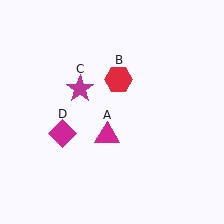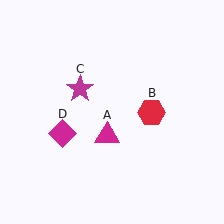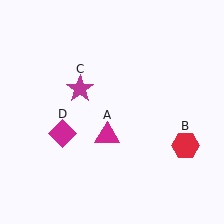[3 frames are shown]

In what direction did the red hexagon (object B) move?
The red hexagon (object B) moved down and to the right.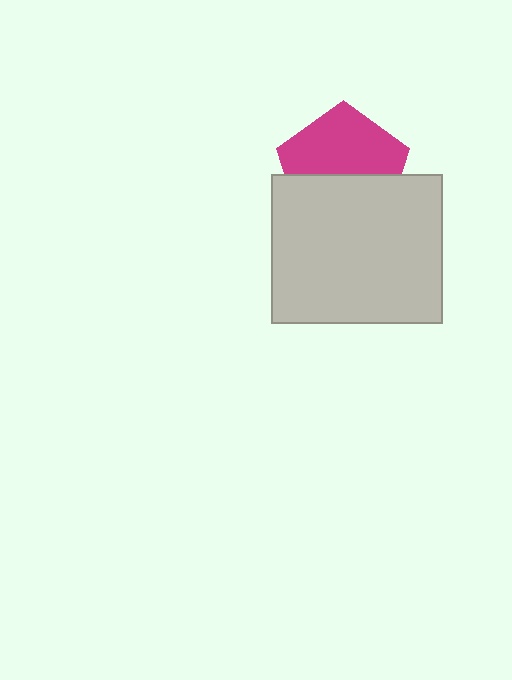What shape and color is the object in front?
The object in front is a light gray rectangle.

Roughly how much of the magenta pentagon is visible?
About half of it is visible (roughly 54%).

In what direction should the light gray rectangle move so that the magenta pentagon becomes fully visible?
The light gray rectangle should move down. That is the shortest direction to clear the overlap and leave the magenta pentagon fully visible.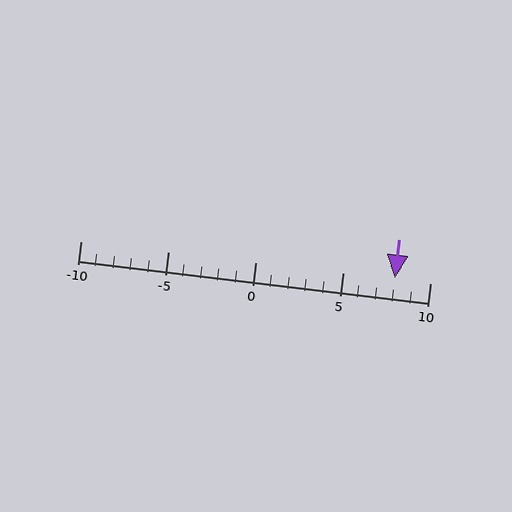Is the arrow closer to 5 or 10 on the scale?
The arrow is closer to 10.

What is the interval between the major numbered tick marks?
The major tick marks are spaced 5 units apart.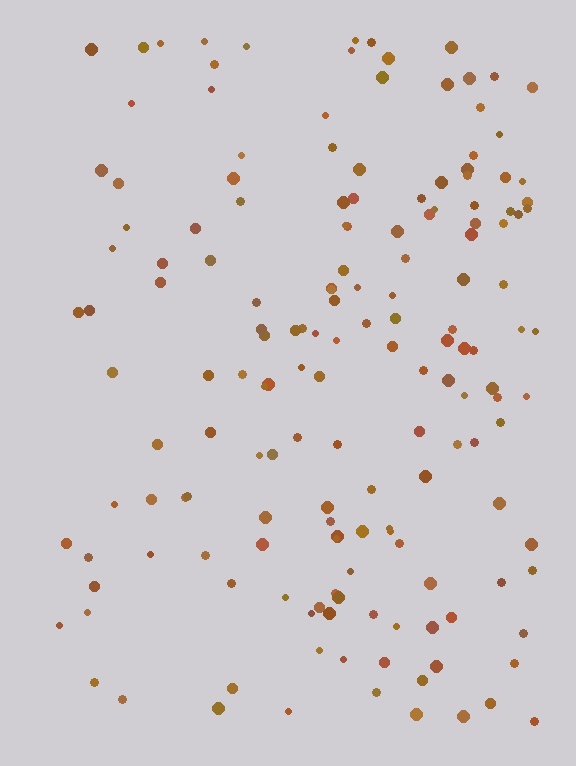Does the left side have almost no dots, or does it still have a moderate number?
Still a moderate number, just noticeably fewer than the right.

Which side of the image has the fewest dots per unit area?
The left.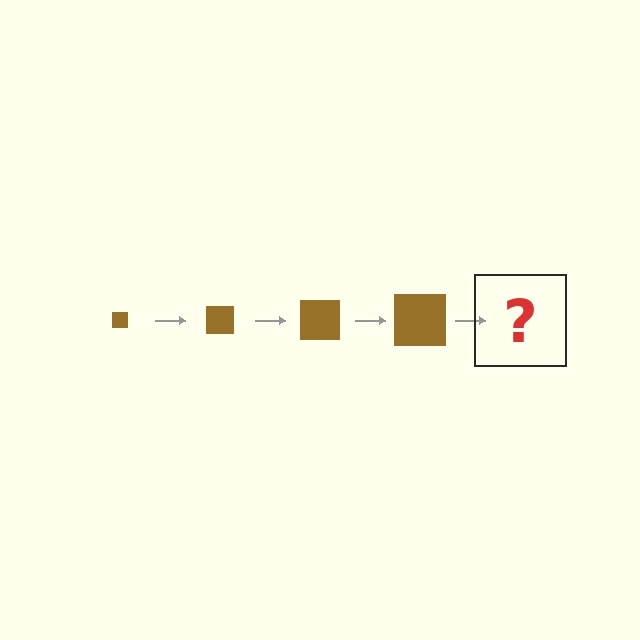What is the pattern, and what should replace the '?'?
The pattern is that the square gets progressively larger each step. The '?' should be a brown square, larger than the previous one.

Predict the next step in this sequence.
The next step is a brown square, larger than the previous one.